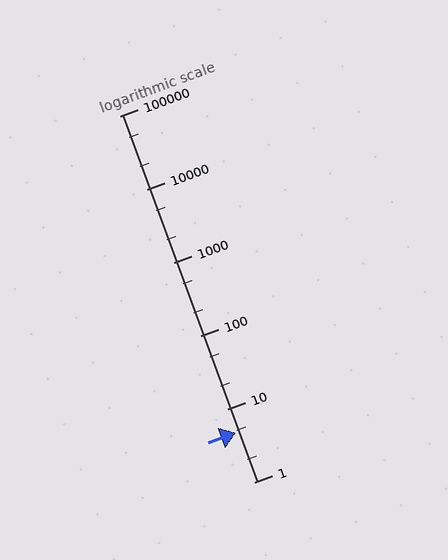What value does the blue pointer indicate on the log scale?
The pointer indicates approximately 4.7.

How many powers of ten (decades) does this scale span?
The scale spans 5 decades, from 1 to 100000.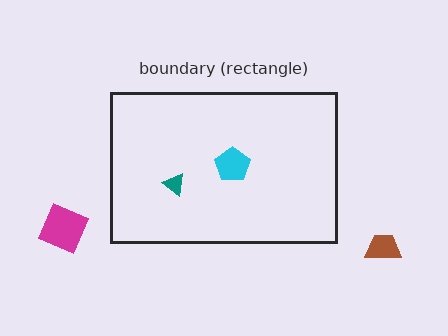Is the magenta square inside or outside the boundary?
Outside.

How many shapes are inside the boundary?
2 inside, 2 outside.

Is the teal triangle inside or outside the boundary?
Inside.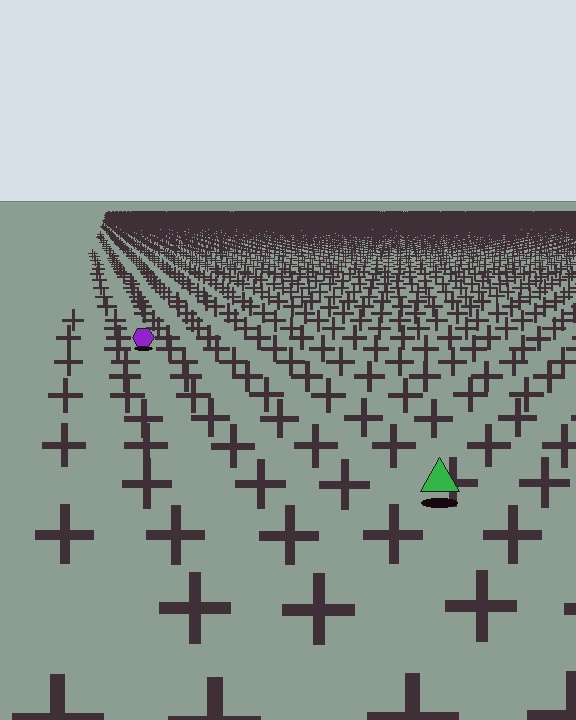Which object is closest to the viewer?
The green triangle is closest. The texture marks near it are larger and more spread out.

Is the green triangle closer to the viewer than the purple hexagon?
Yes. The green triangle is closer — you can tell from the texture gradient: the ground texture is coarser near it.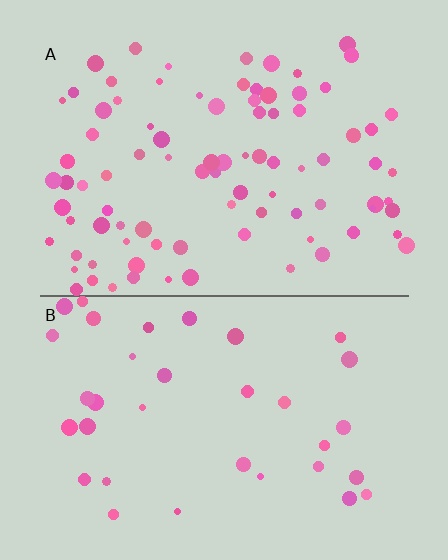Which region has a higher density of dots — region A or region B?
A (the top).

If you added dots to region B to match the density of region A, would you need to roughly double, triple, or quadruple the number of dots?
Approximately triple.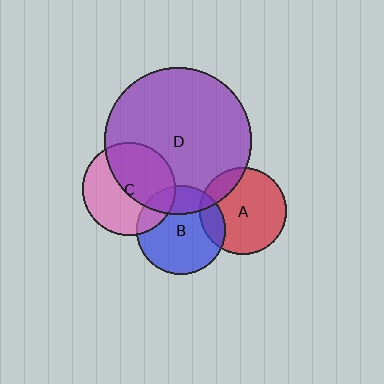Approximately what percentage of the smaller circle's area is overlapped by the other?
Approximately 25%.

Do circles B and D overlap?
Yes.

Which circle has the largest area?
Circle D (purple).